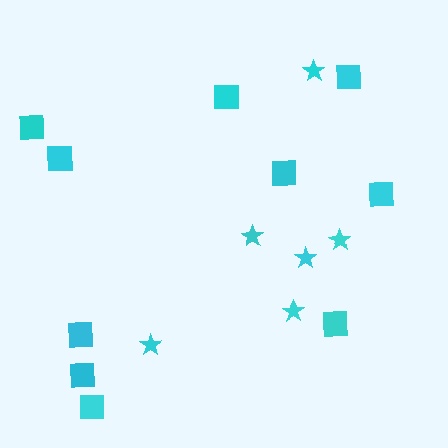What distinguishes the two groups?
There are 2 groups: one group of stars (6) and one group of squares (10).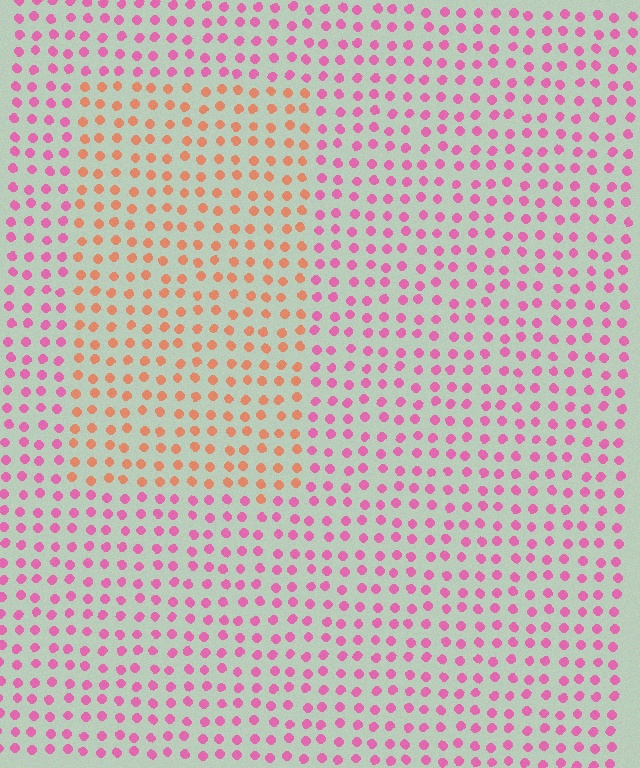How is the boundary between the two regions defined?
The boundary is defined purely by a slight shift in hue (about 50 degrees). Spacing, size, and orientation are identical on both sides.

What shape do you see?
I see a rectangle.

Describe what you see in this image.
The image is filled with small pink elements in a uniform arrangement. A rectangle-shaped region is visible where the elements are tinted to a slightly different hue, forming a subtle color boundary.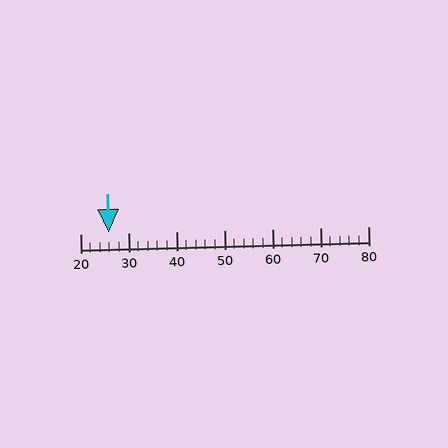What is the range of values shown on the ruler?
The ruler shows values from 20 to 80.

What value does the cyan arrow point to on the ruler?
The cyan arrow points to approximately 26.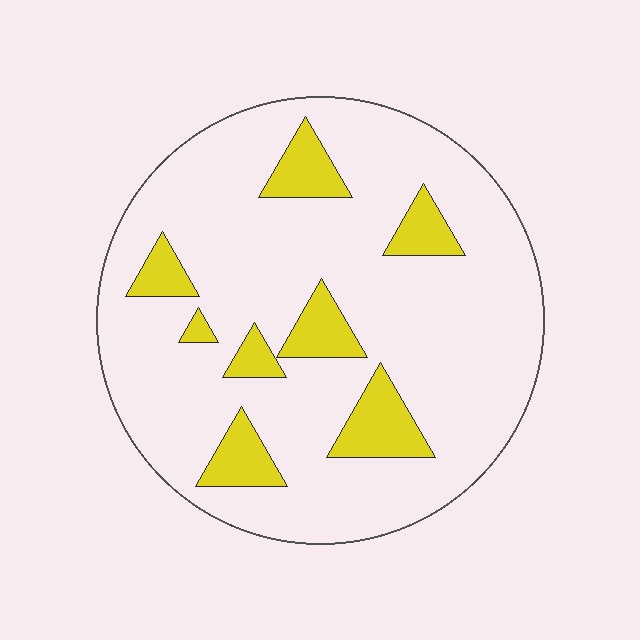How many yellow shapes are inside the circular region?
8.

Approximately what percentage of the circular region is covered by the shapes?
Approximately 15%.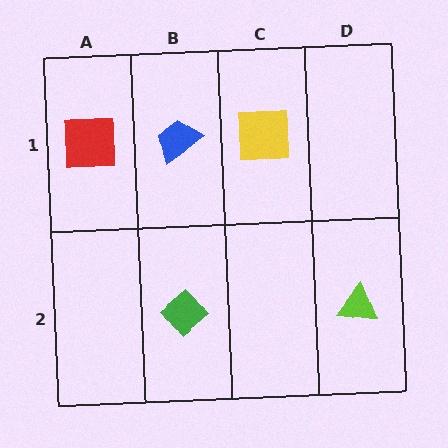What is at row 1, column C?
A yellow square.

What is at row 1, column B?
A blue trapezoid.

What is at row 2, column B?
A green diamond.